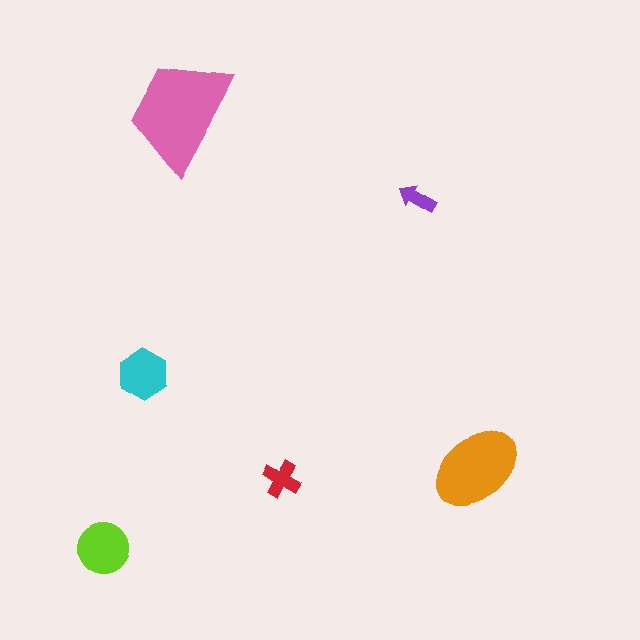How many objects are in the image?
There are 6 objects in the image.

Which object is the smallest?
The purple arrow.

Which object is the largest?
The pink trapezoid.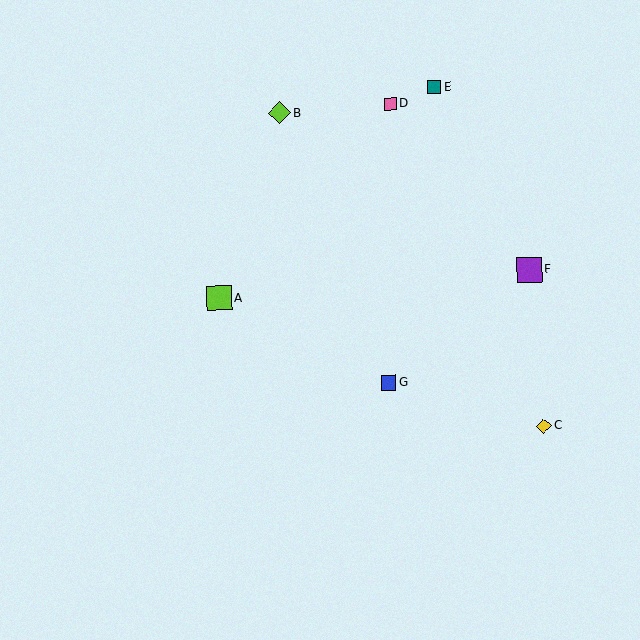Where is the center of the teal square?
The center of the teal square is at (434, 87).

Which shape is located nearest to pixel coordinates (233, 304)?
The lime square (labeled A) at (219, 298) is nearest to that location.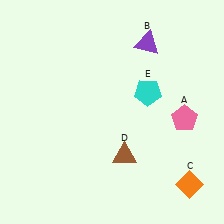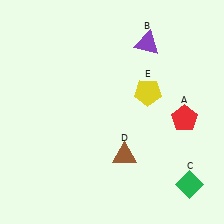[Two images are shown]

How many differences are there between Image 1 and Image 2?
There are 3 differences between the two images.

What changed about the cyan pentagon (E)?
In Image 1, E is cyan. In Image 2, it changed to yellow.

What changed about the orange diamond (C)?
In Image 1, C is orange. In Image 2, it changed to green.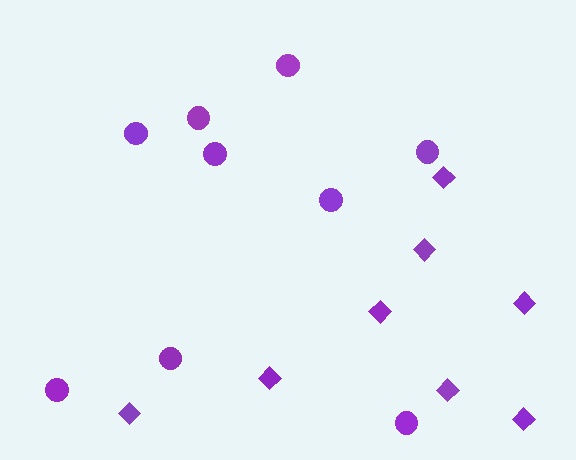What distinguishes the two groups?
There are 2 groups: one group of circles (9) and one group of diamonds (8).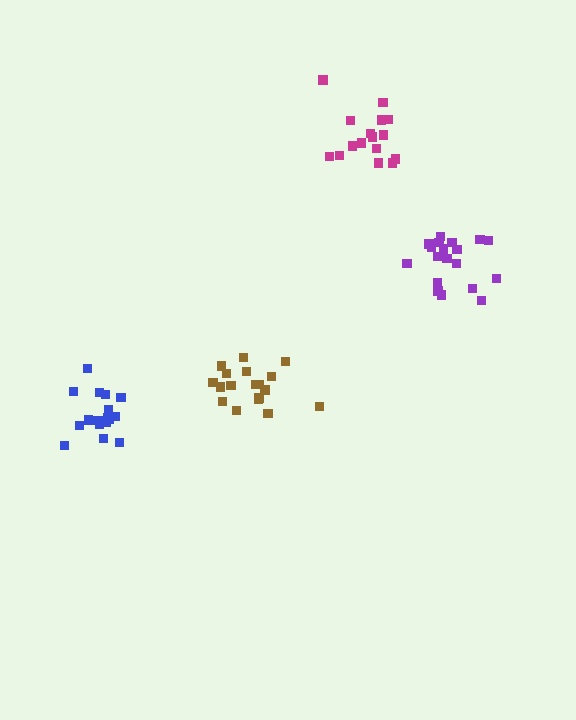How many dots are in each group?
Group 1: 18 dots, Group 2: 16 dots, Group 3: 19 dots, Group 4: 20 dots (73 total).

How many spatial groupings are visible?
There are 4 spatial groupings.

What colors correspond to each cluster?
The clusters are colored: brown, magenta, blue, purple.